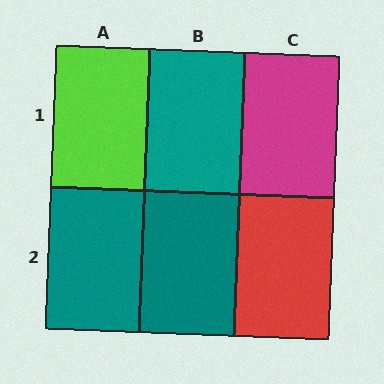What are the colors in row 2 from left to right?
Teal, teal, red.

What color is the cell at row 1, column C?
Magenta.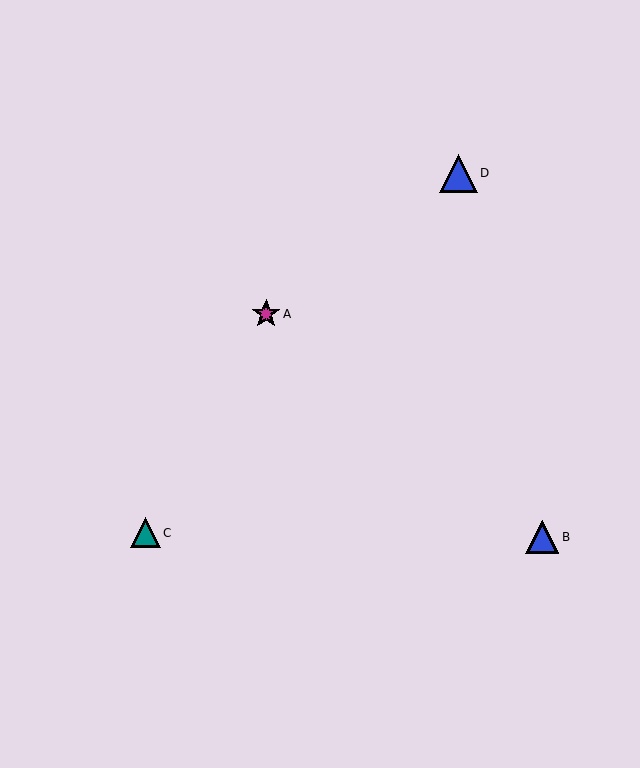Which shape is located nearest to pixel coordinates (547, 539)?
The blue triangle (labeled B) at (542, 537) is nearest to that location.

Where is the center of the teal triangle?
The center of the teal triangle is at (146, 533).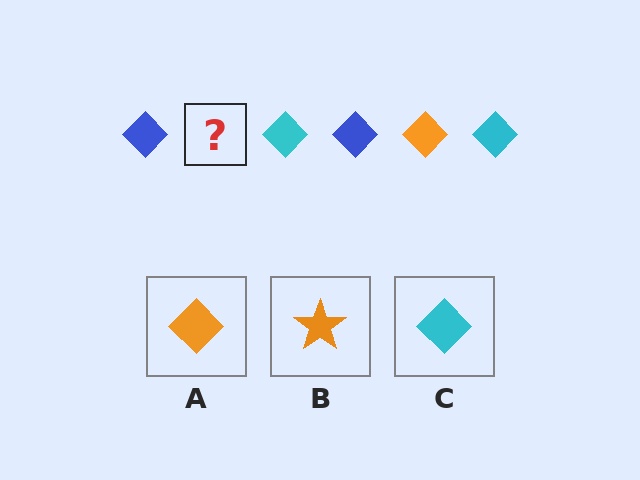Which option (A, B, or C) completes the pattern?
A.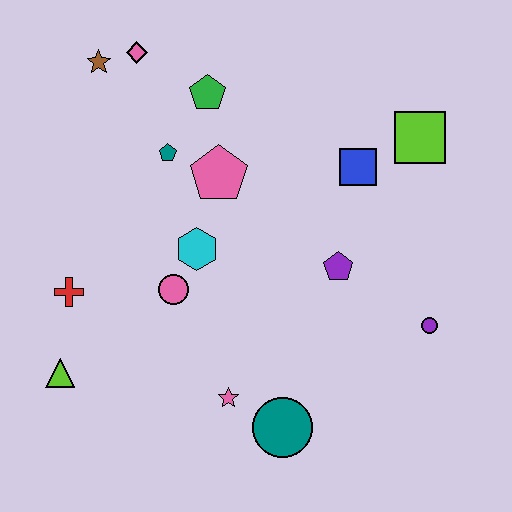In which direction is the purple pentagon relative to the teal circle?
The purple pentagon is above the teal circle.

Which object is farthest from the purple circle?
The brown star is farthest from the purple circle.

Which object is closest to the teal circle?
The pink star is closest to the teal circle.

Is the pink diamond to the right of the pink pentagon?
No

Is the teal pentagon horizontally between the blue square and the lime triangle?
Yes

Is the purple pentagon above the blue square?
No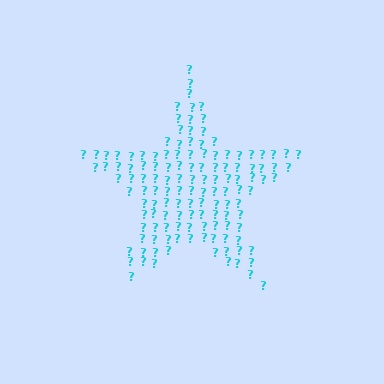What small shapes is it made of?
It is made of small question marks.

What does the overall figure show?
The overall figure shows a star.